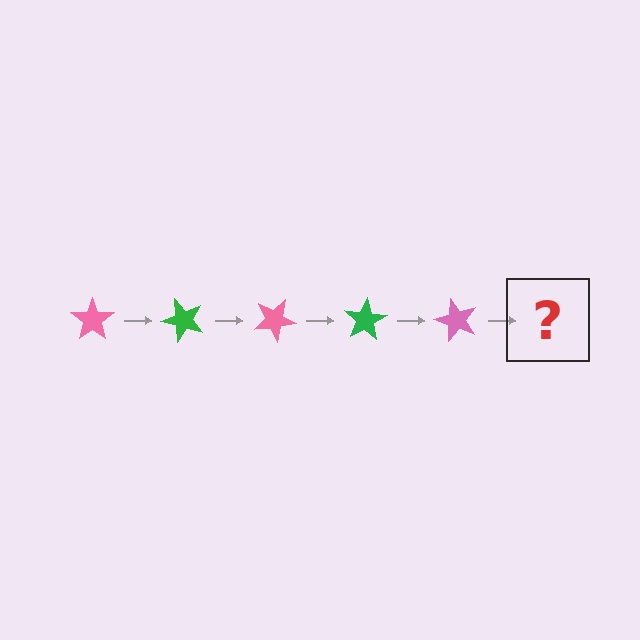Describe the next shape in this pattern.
It should be a green star, rotated 250 degrees from the start.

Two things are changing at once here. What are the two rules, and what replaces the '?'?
The two rules are that it rotates 50 degrees each step and the color cycles through pink and green. The '?' should be a green star, rotated 250 degrees from the start.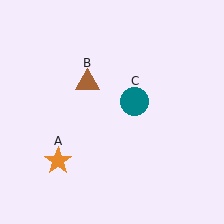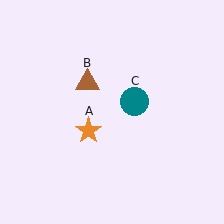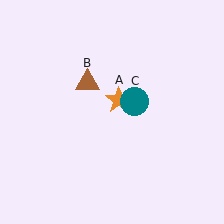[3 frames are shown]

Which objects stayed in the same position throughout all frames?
Brown triangle (object B) and teal circle (object C) remained stationary.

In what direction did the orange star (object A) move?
The orange star (object A) moved up and to the right.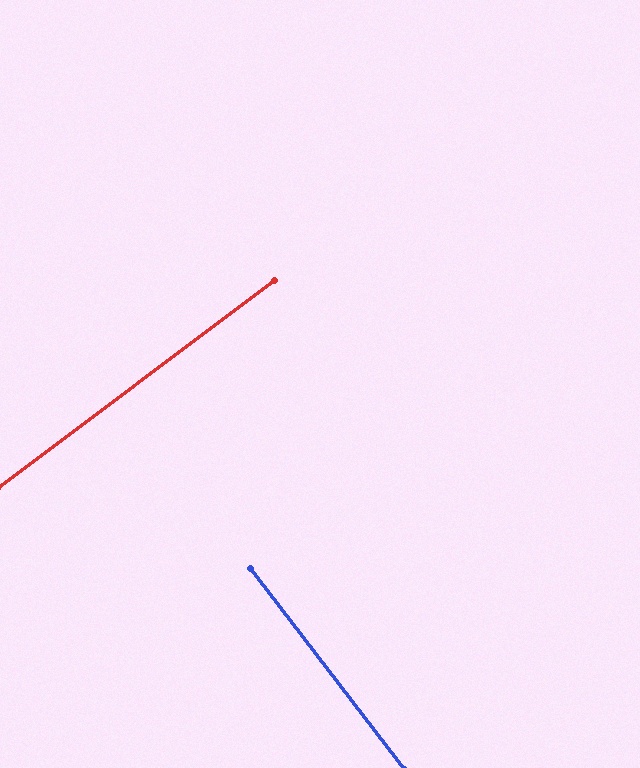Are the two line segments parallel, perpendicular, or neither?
Perpendicular — they meet at approximately 89°.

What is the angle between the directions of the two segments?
Approximately 89 degrees.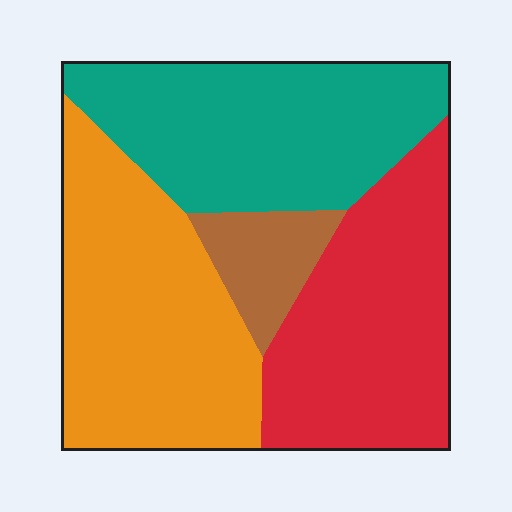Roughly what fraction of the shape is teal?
Teal takes up about one third (1/3) of the shape.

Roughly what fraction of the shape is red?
Red covers 29% of the shape.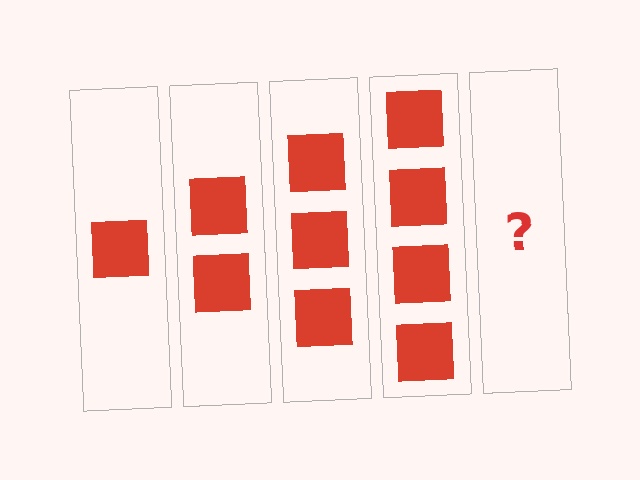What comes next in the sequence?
The next element should be 5 squares.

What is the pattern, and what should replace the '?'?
The pattern is that each step adds one more square. The '?' should be 5 squares.